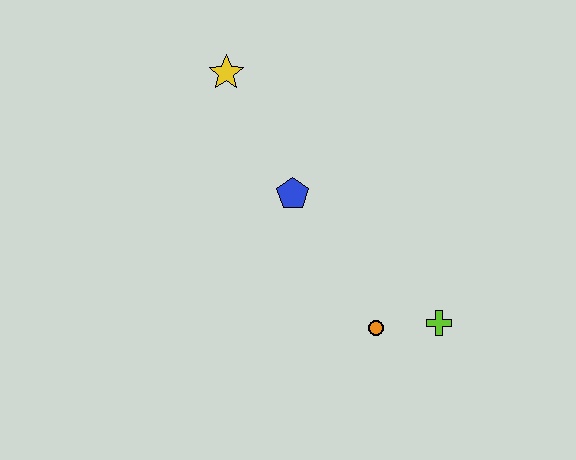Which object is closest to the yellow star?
The blue pentagon is closest to the yellow star.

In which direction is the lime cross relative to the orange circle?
The lime cross is to the right of the orange circle.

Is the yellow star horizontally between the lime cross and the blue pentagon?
No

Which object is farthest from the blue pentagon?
The lime cross is farthest from the blue pentagon.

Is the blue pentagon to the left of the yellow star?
No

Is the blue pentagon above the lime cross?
Yes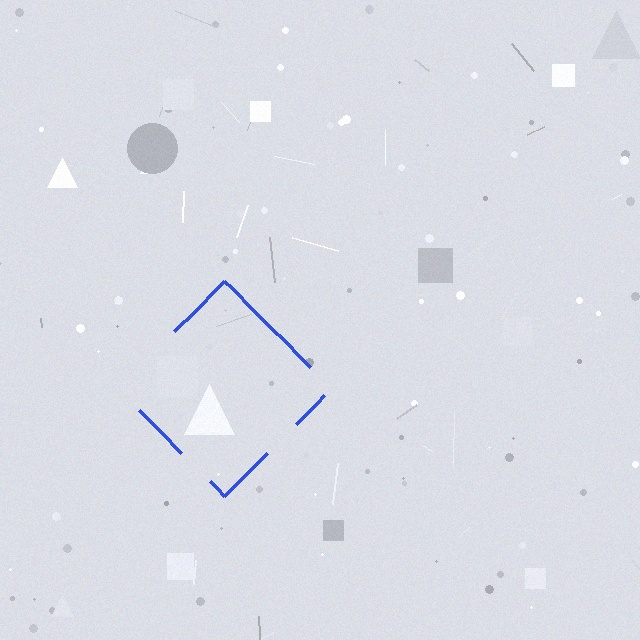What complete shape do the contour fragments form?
The contour fragments form a diamond.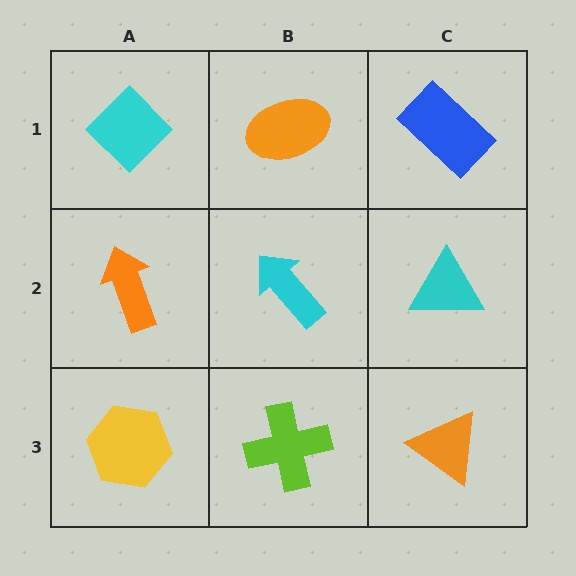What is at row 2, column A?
An orange arrow.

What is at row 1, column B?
An orange ellipse.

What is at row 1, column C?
A blue rectangle.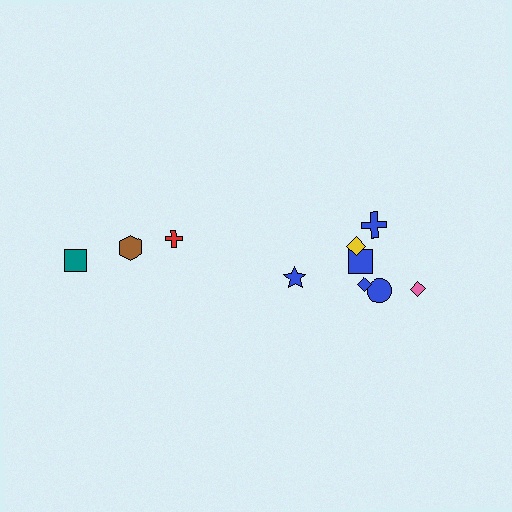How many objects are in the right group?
There are 7 objects.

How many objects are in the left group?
There are 3 objects.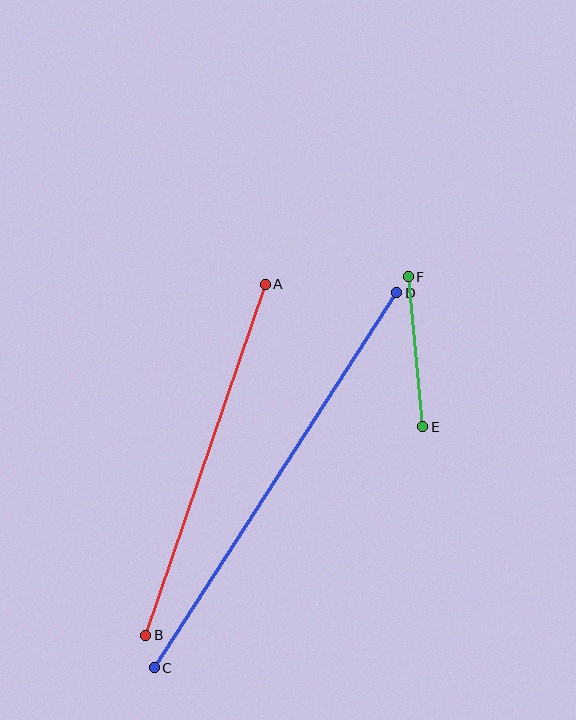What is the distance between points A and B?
The distance is approximately 371 pixels.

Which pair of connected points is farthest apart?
Points C and D are farthest apart.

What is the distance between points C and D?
The distance is approximately 446 pixels.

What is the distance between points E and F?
The distance is approximately 151 pixels.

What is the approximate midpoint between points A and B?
The midpoint is at approximately (206, 460) pixels.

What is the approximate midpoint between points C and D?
The midpoint is at approximately (275, 480) pixels.